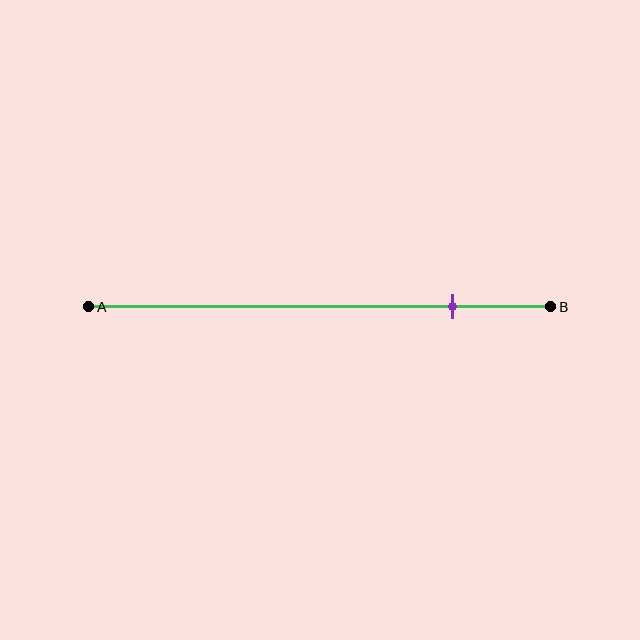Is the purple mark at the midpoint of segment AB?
No, the mark is at about 80% from A, not at the 50% midpoint.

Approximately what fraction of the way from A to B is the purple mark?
The purple mark is approximately 80% of the way from A to B.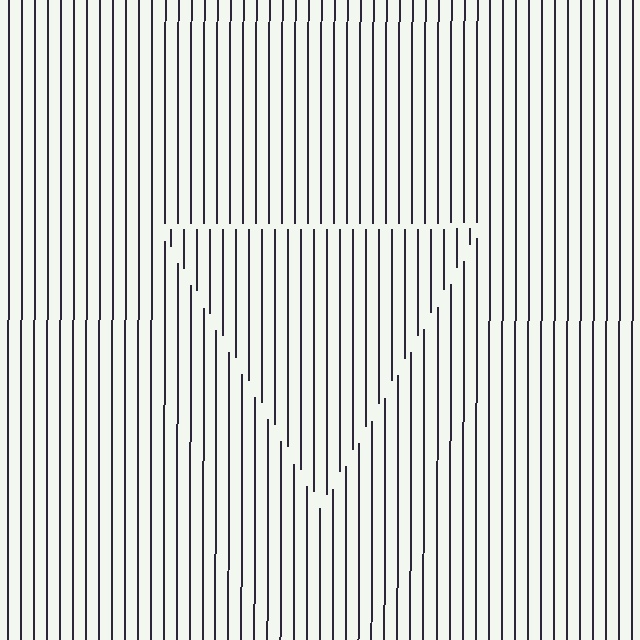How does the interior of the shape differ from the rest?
The interior of the shape contains the same grating, shifted by half a period — the contour is defined by the phase discontinuity where line-ends from the inner and outer gratings abut.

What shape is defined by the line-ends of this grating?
An illusory triangle. The interior of the shape contains the same grating, shifted by half a period — the contour is defined by the phase discontinuity where line-ends from the inner and outer gratings abut.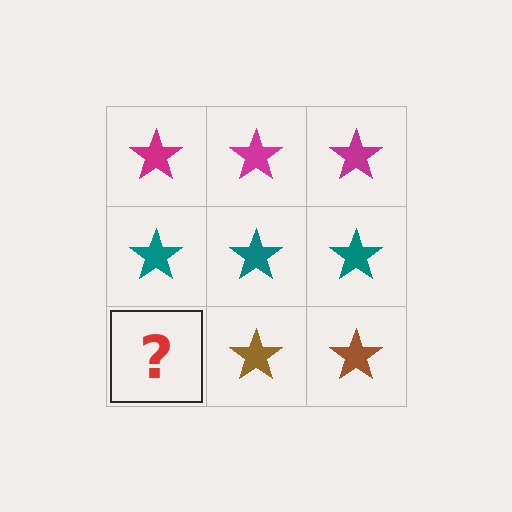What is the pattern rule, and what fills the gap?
The rule is that each row has a consistent color. The gap should be filled with a brown star.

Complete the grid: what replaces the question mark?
The question mark should be replaced with a brown star.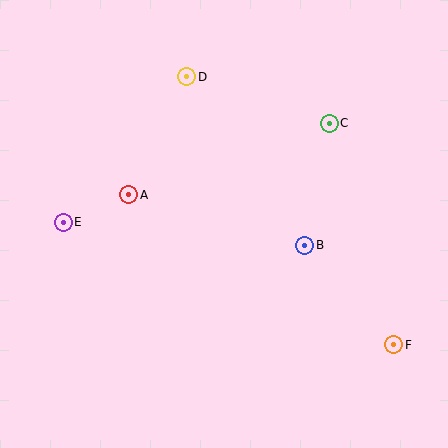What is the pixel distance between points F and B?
The distance between F and B is 134 pixels.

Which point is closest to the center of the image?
Point B at (305, 245) is closest to the center.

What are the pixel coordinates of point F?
Point F is at (394, 345).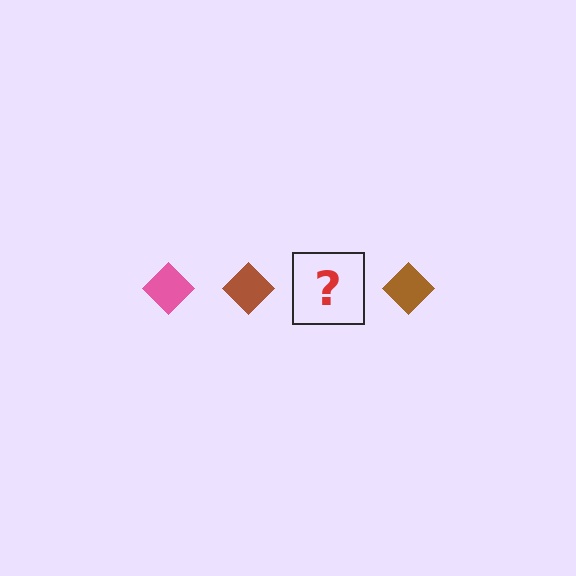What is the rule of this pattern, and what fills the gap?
The rule is that the pattern cycles through pink, brown diamonds. The gap should be filled with a pink diamond.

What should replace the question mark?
The question mark should be replaced with a pink diamond.